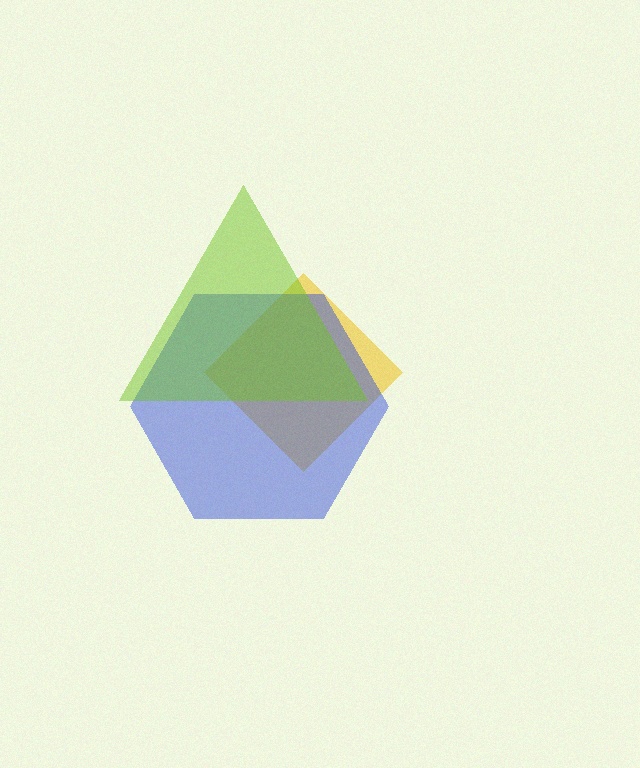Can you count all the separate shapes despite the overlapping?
Yes, there are 3 separate shapes.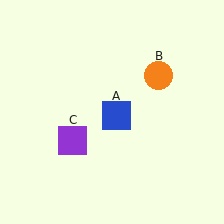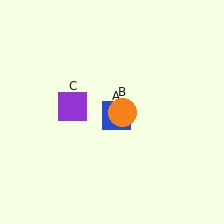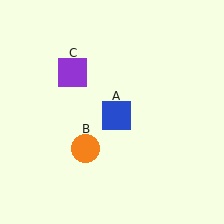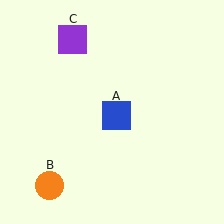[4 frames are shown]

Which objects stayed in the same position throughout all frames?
Blue square (object A) remained stationary.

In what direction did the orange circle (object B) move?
The orange circle (object B) moved down and to the left.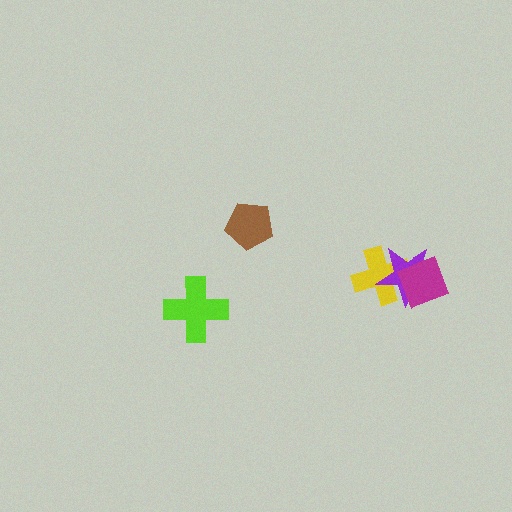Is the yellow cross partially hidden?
Yes, it is partially covered by another shape.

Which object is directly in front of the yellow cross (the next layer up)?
The purple star is directly in front of the yellow cross.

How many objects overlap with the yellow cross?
2 objects overlap with the yellow cross.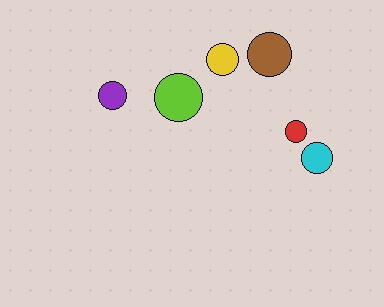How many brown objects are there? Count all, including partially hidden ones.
There is 1 brown object.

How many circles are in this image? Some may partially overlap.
There are 6 circles.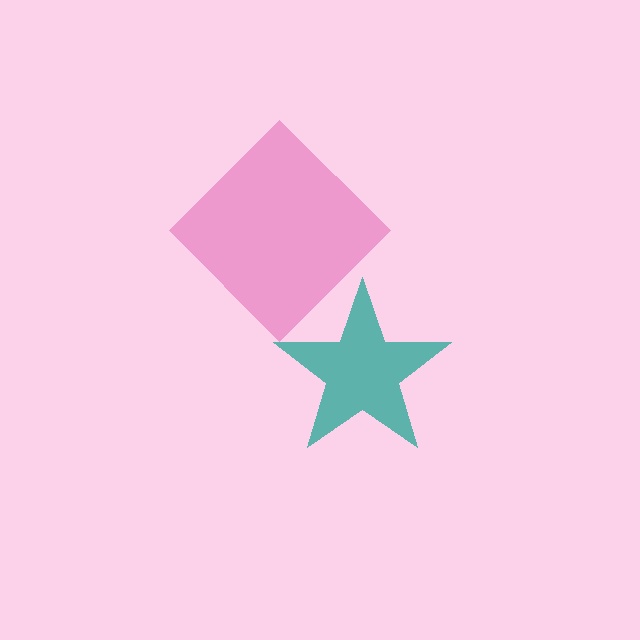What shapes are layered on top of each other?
The layered shapes are: a pink diamond, a teal star.